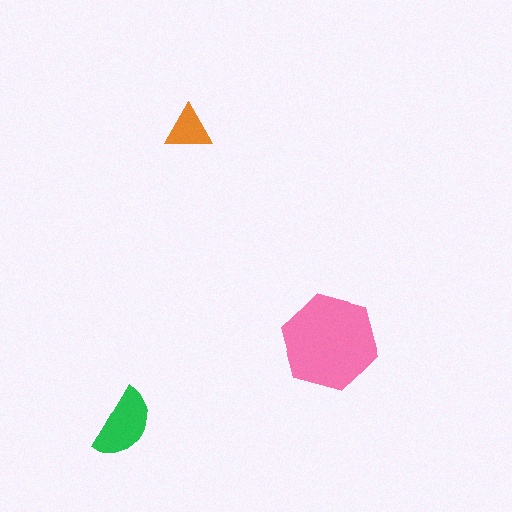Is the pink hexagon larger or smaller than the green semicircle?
Larger.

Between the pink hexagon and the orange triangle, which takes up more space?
The pink hexagon.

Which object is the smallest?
The orange triangle.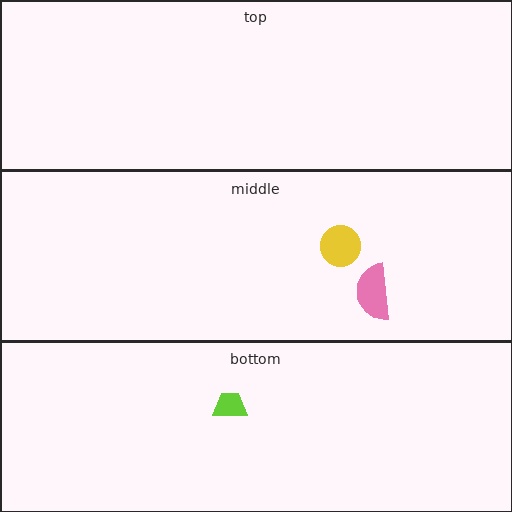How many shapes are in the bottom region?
1.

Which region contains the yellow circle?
The middle region.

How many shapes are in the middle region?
2.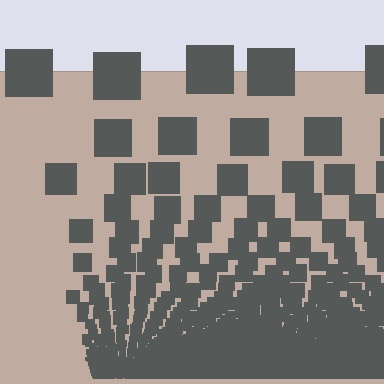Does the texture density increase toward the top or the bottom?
Density increases toward the bottom.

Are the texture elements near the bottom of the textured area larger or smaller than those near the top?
Smaller. The gradient is inverted — elements near the bottom are smaller and denser.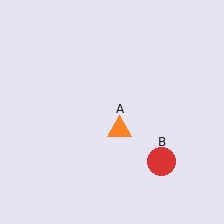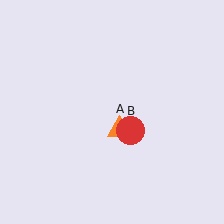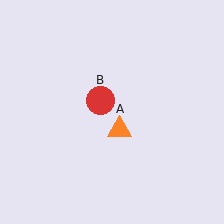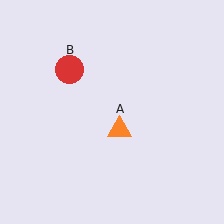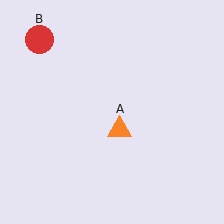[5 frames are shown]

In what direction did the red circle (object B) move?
The red circle (object B) moved up and to the left.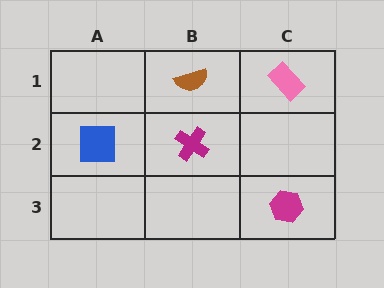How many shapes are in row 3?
1 shape.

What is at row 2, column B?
A magenta cross.